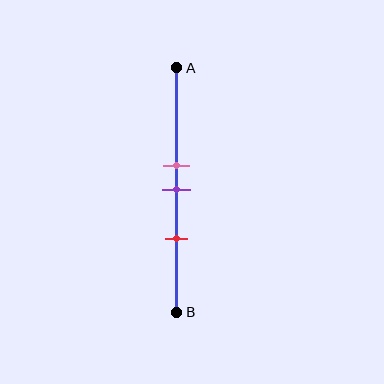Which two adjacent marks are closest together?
The pink and purple marks are the closest adjacent pair.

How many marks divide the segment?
There are 3 marks dividing the segment.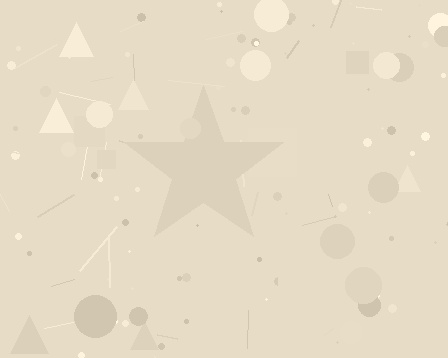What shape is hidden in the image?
A star is hidden in the image.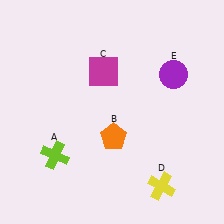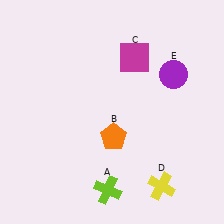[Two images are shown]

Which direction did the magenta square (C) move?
The magenta square (C) moved right.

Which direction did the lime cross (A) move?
The lime cross (A) moved right.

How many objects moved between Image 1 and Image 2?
2 objects moved between the two images.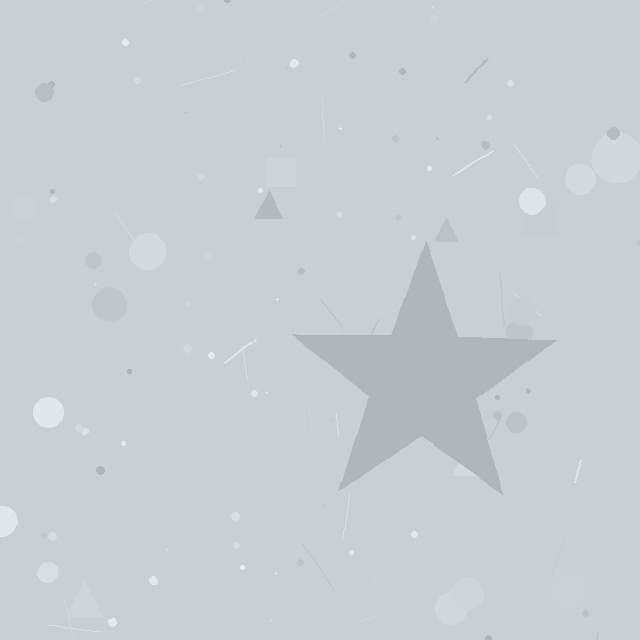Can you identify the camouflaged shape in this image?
The camouflaged shape is a star.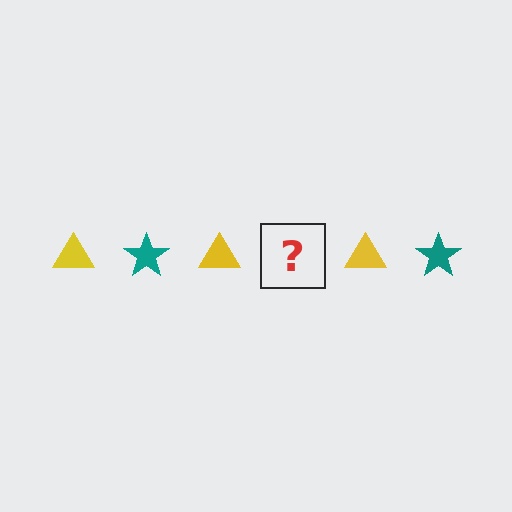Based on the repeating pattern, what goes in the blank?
The blank should be a teal star.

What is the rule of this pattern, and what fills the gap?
The rule is that the pattern alternates between yellow triangle and teal star. The gap should be filled with a teal star.